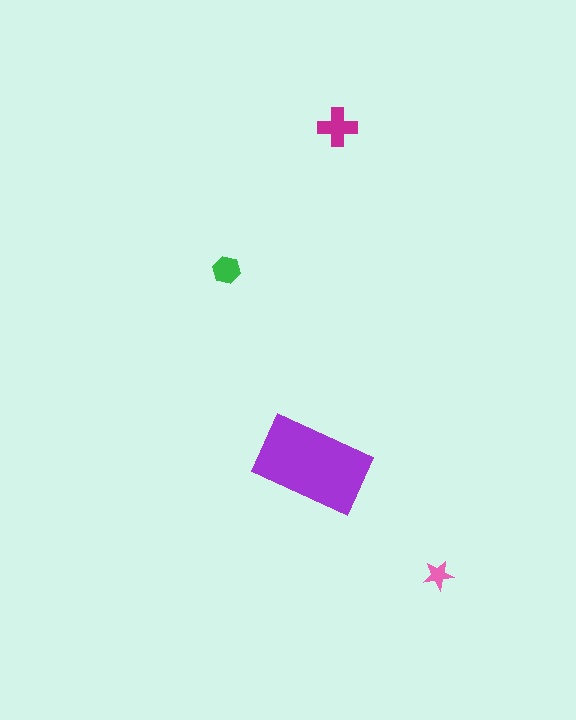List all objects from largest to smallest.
The purple rectangle, the magenta cross, the green hexagon, the pink star.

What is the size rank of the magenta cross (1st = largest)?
2nd.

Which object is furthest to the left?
The green hexagon is leftmost.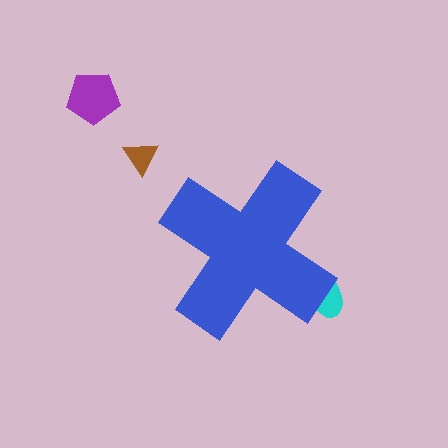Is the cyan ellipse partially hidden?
Yes, the cyan ellipse is partially hidden behind the blue cross.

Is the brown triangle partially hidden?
No, the brown triangle is fully visible.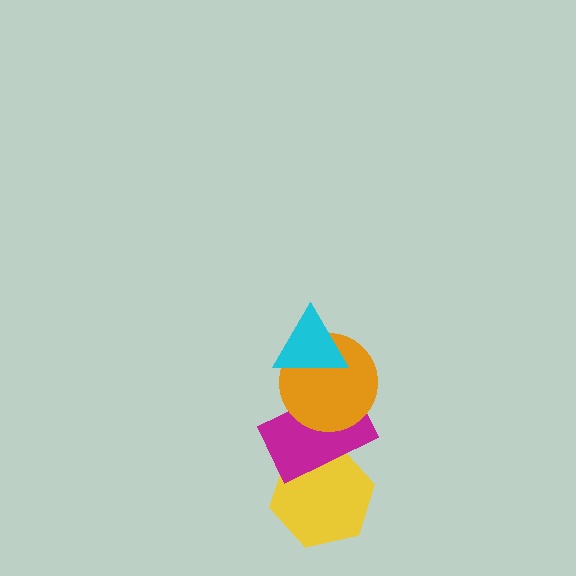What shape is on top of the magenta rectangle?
The orange circle is on top of the magenta rectangle.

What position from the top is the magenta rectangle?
The magenta rectangle is 3rd from the top.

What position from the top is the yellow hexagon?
The yellow hexagon is 4th from the top.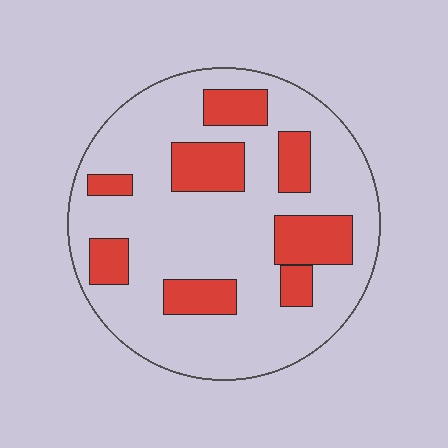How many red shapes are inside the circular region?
8.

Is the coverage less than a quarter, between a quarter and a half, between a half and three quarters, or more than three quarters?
Less than a quarter.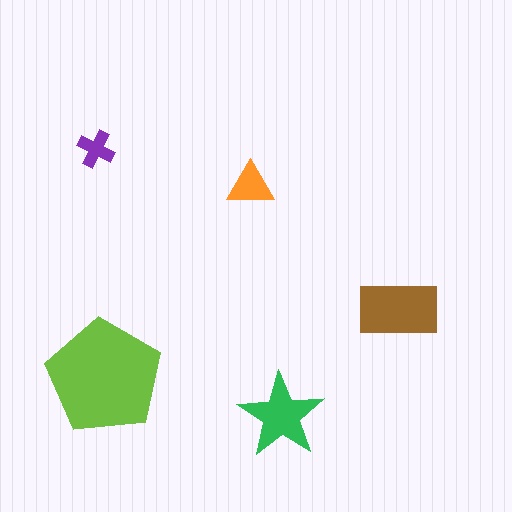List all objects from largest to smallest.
The lime pentagon, the brown rectangle, the green star, the orange triangle, the purple cross.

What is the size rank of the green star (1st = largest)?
3rd.